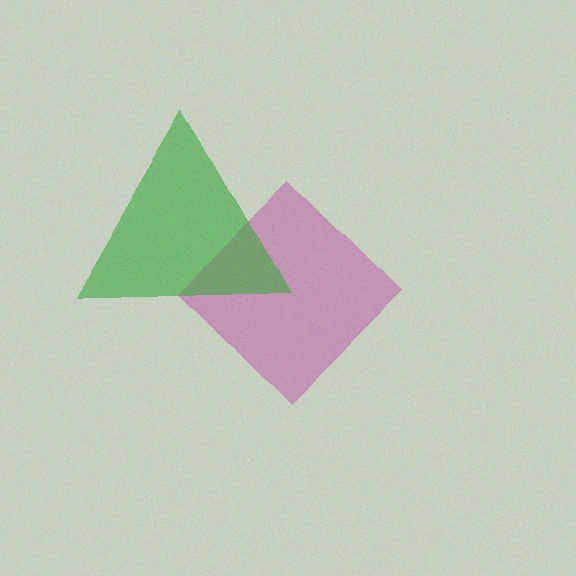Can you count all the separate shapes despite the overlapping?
Yes, there are 2 separate shapes.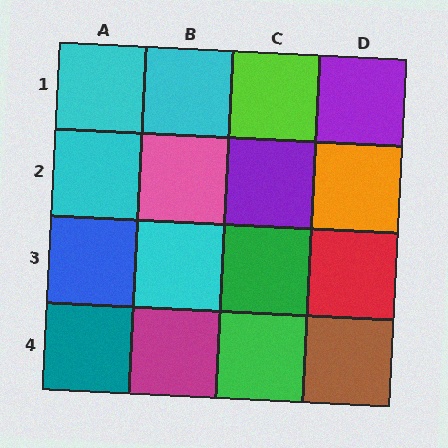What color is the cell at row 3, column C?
Green.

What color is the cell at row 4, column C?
Green.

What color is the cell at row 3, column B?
Cyan.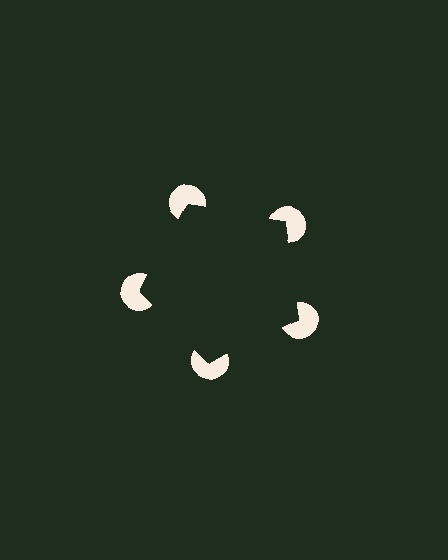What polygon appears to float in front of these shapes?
An illusory pentagon — its edges are inferred from the aligned wedge cuts in the pac-man discs, not physically drawn.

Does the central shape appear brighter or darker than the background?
It typically appears slightly darker than the background, even though no actual brightness change is drawn.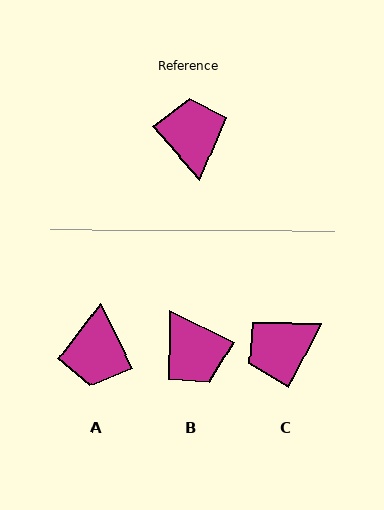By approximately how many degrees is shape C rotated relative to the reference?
Approximately 112 degrees counter-clockwise.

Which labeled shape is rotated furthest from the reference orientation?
A, about 166 degrees away.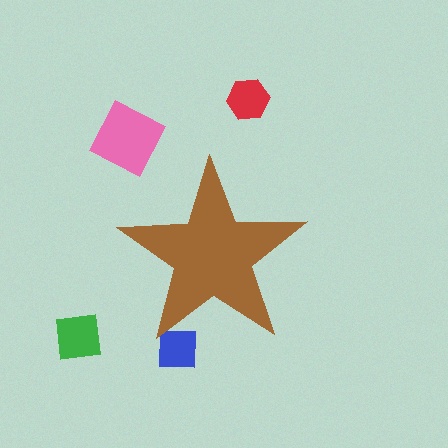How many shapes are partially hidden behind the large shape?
1 shape is partially hidden.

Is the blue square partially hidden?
Yes, the blue square is partially hidden behind the brown star.